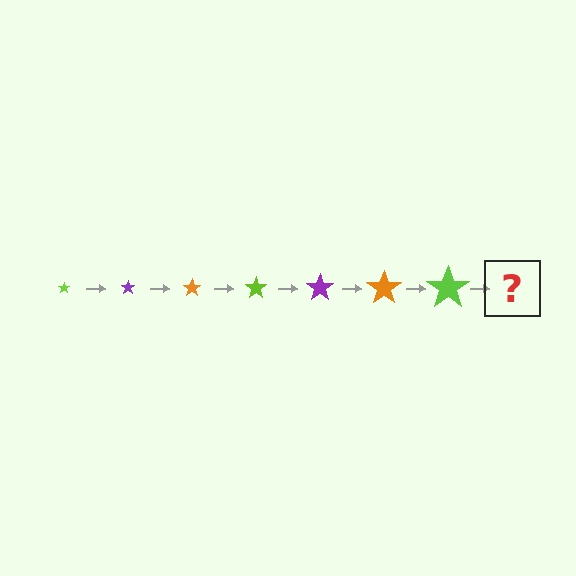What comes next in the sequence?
The next element should be a purple star, larger than the previous one.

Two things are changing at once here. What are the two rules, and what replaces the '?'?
The two rules are that the star grows larger each step and the color cycles through lime, purple, and orange. The '?' should be a purple star, larger than the previous one.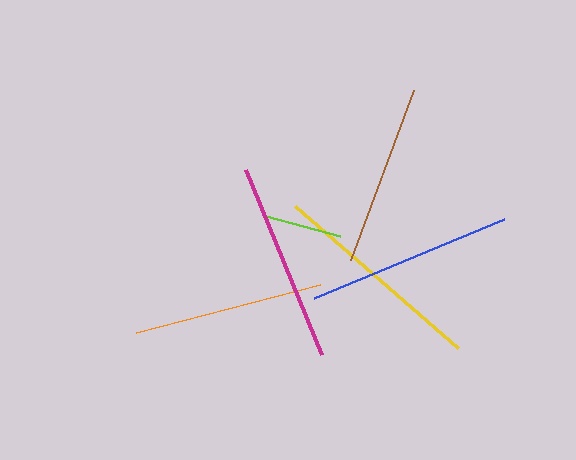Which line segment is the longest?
The yellow line is the longest at approximately 216 pixels.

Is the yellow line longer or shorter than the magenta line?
The yellow line is longer than the magenta line.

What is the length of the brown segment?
The brown segment is approximately 181 pixels long.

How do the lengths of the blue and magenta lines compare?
The blue and magenta lines are approximately the same length.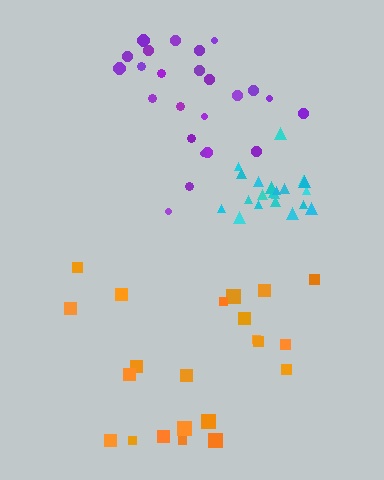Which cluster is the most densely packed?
Cyan.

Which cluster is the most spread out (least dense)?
Orange.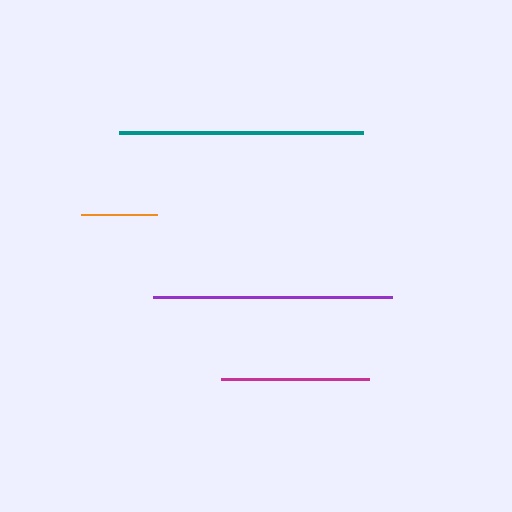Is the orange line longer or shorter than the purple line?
The purple line is longer than the orange line.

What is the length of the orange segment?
The orange segment is approximately 76 pixels long.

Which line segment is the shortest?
The orange line is the shortest at approximately 76 pixels.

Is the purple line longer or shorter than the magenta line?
The purple line is longer than the magenta line.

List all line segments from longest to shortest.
From longest to shortest: teal, purple, magenta, orange.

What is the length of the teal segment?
The teal segment is approximately 244 pixels long.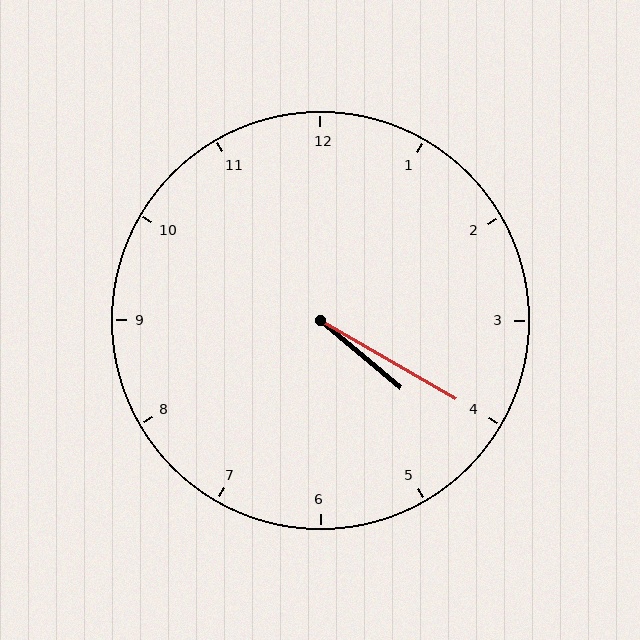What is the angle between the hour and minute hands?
Approximately 10 degrees.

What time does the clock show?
4:20.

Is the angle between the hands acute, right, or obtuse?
It is acute.